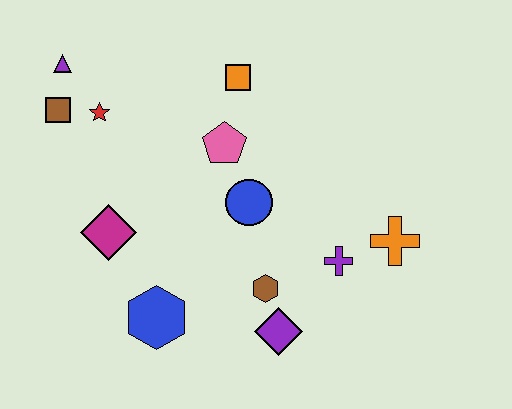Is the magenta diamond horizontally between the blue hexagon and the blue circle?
No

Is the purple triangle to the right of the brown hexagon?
No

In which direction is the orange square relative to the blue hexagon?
The orange square is above the blue hexagon.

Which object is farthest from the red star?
The orange cross is farthest from the red star.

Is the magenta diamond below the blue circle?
Yes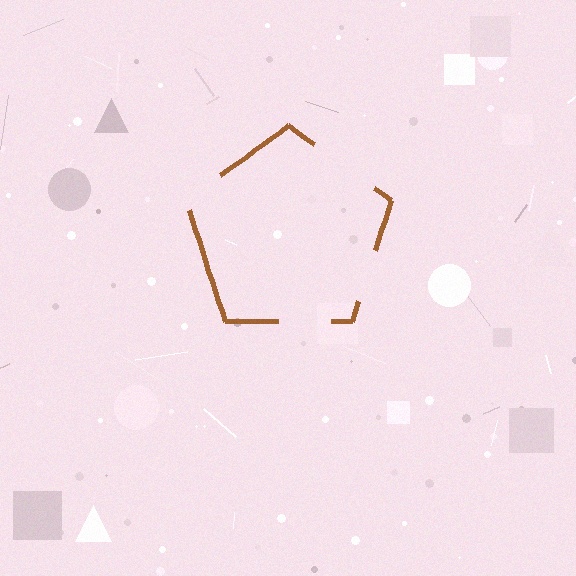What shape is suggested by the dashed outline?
The dashed outline suggests a pentagon.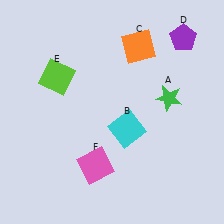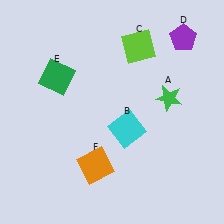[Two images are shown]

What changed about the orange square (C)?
In Image 1, C is orange. In Image 2, it changed to lime.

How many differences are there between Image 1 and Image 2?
There are 3 differences between the two images.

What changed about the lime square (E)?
In Image 1, E is lime. In Image 2, it changed to green.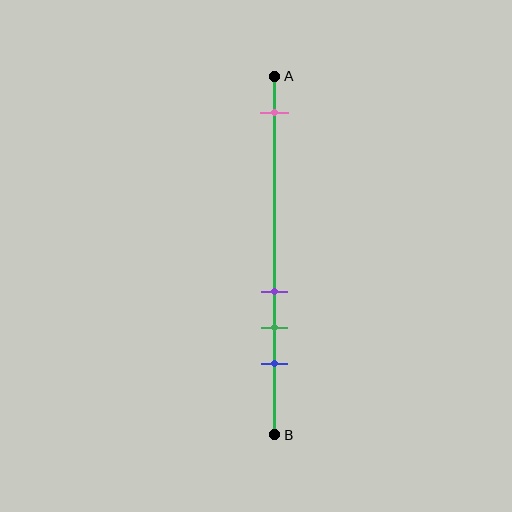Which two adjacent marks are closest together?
The purple and green marks are the closest adjacent pair.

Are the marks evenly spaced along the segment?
No, the marks are not evenly spaced.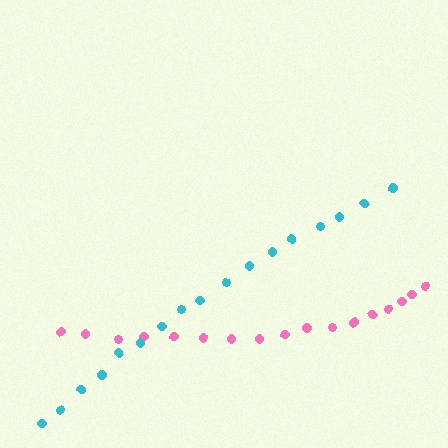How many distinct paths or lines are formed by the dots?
There are 2 distinct paths.